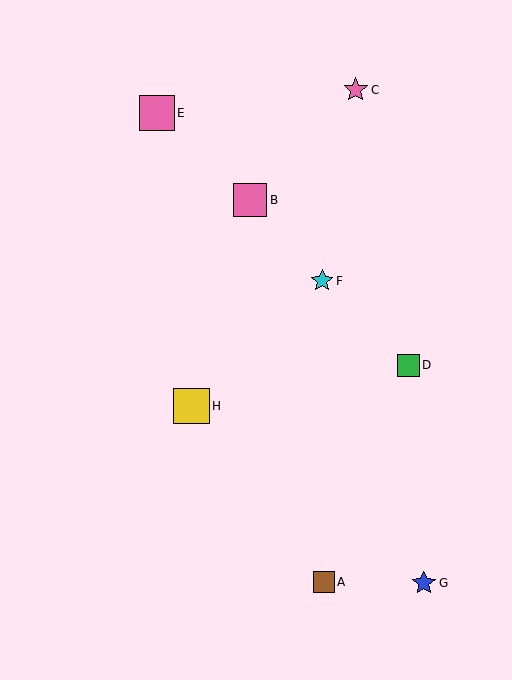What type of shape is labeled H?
Shape H is a yellow square.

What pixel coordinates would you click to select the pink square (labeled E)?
Click at (157, 113) to select the pink square E.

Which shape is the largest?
The yellow square (labeled H) is the largest.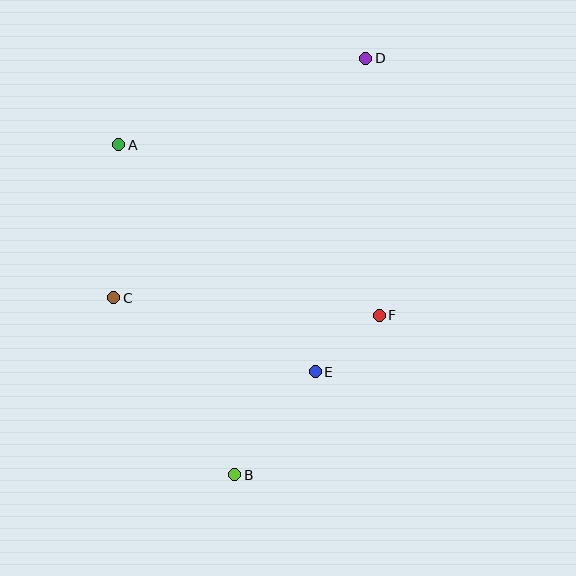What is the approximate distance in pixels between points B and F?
The distance between B and F is approximately 215 pixels.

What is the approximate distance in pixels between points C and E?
The distance between C and E is approximately 214 pixels.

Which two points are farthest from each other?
Points B and D are farthest from each other.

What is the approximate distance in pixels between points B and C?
The distance between B and C is approximately 214 pixels.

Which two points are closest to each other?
Points E and F are closest to each other.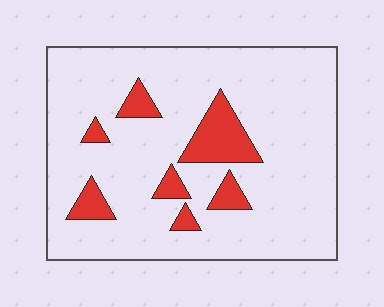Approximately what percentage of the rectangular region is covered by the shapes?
Approximately 15%.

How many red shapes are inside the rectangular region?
7.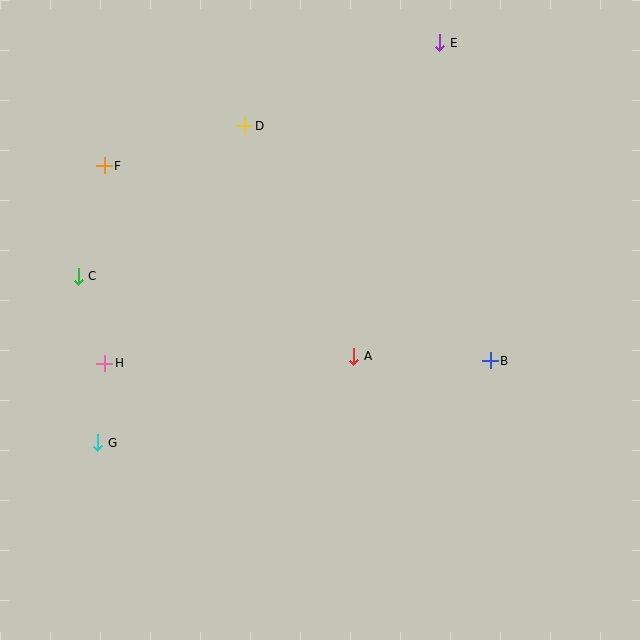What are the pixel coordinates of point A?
Point A is at (354, 356).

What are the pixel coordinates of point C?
Point C is at (78, 276).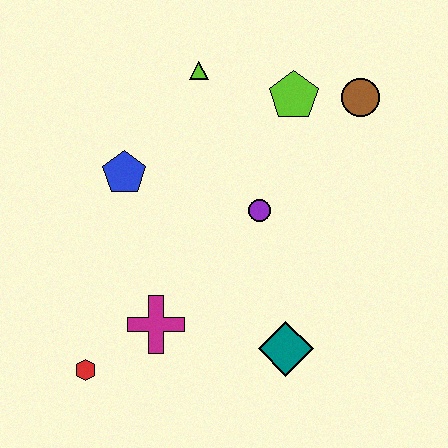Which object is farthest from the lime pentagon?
The red hexagon is farthest from the lime pentagon.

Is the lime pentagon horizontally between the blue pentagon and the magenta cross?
No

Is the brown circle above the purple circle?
Yes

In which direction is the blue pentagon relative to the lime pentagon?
The blue pentagon is to the left of the lime pentagon.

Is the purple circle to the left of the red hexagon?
No